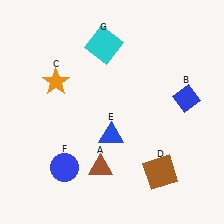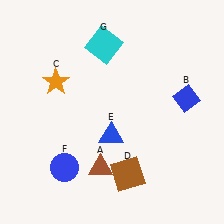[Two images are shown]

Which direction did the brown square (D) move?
The brown square (D) moved left.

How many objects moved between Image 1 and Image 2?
1 object moved between the two images.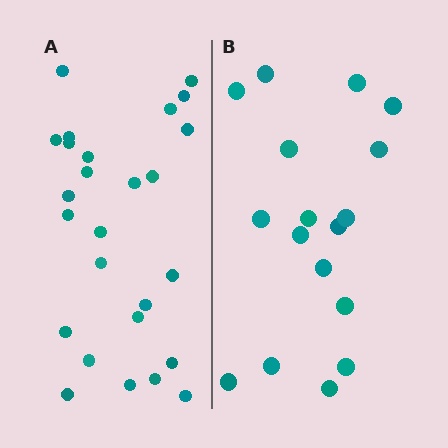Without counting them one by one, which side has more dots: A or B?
Region A (the left region) has more dots.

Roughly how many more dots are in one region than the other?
Region A has roughly 8 or so more dots than region B.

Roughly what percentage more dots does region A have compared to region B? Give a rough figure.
About 55% more.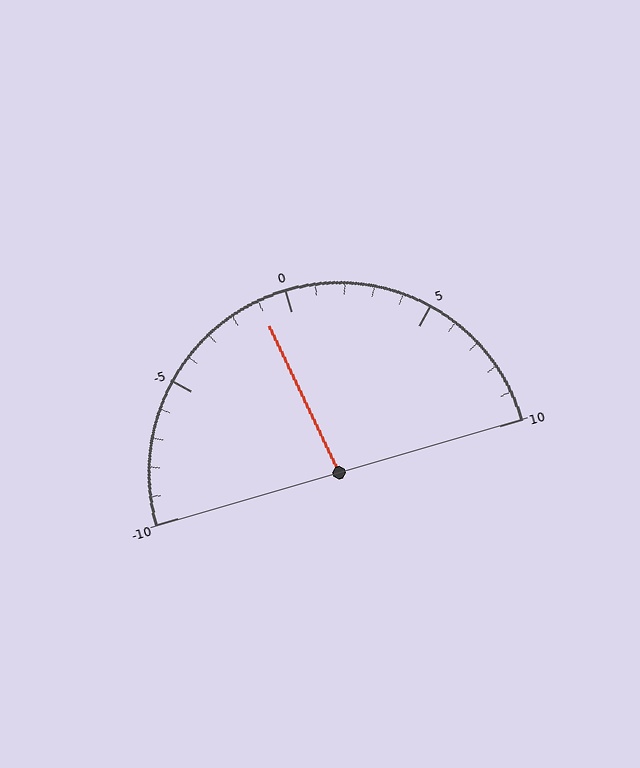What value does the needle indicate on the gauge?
The needle indicates approximately -1.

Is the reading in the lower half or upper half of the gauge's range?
The reading is in the lower half of the range (-10 to 10).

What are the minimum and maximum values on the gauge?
The gauge ranges from -10 to 10.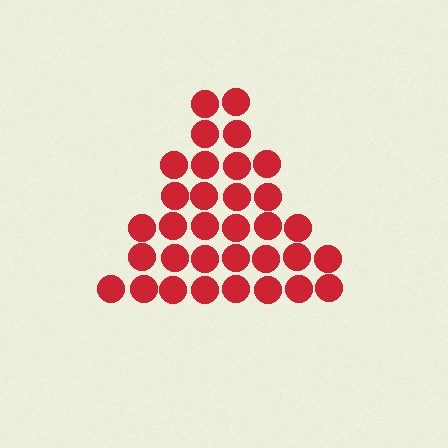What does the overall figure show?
The overall figure shows a triangle.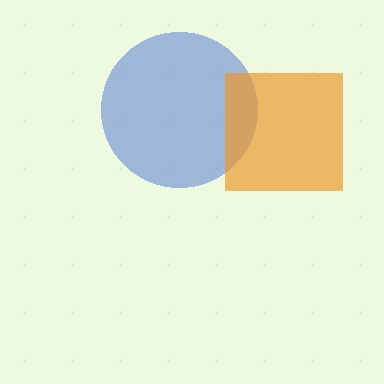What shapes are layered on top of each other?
The layered shapes are: a blue circle, an orange square.